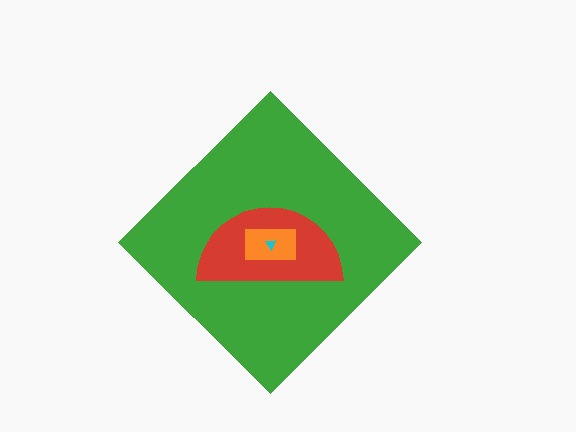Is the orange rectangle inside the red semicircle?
Yes.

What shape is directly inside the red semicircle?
The orange rectangle.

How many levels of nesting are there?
4.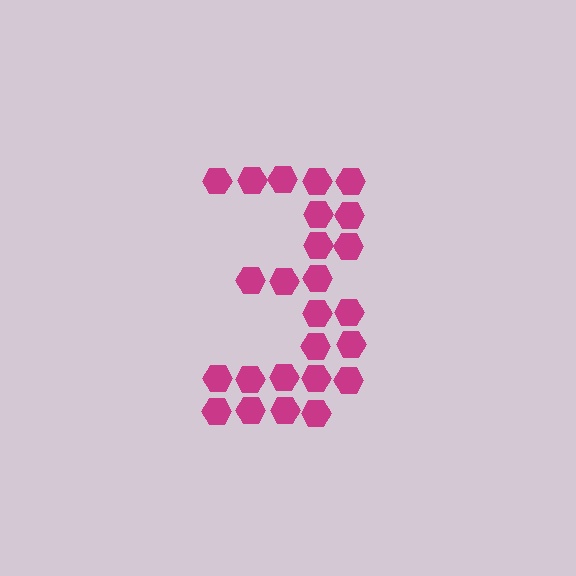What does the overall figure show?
The overall figure shows the digit 3.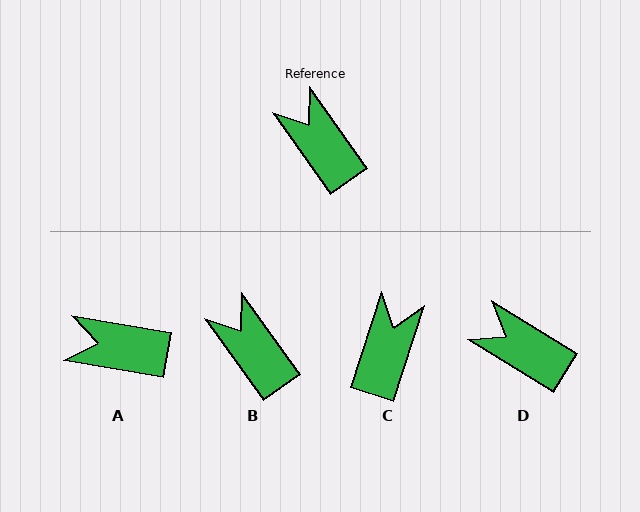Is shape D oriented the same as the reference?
No, it is off by about 23 degrees.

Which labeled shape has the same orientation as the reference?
B.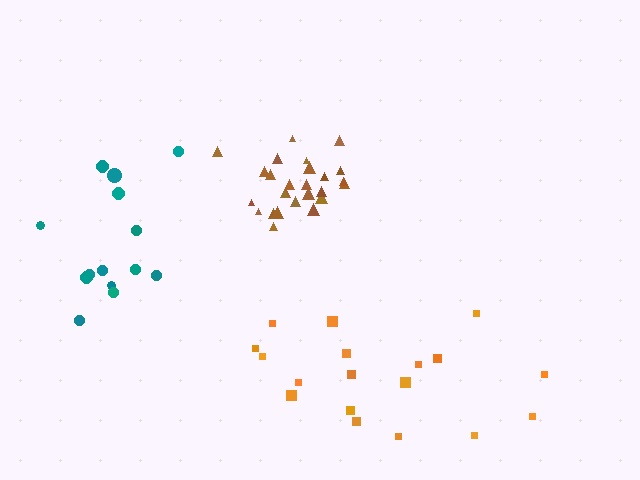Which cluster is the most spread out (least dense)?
Orange.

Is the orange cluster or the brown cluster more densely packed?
Brown.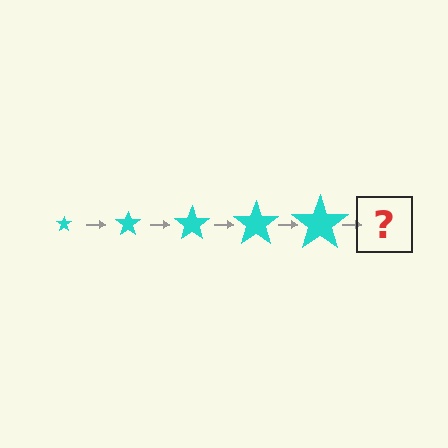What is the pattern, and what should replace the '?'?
The pattern is that the star gets progressively larger each step. The '?' should be a cyan star, larger than the previous one.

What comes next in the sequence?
The next element should be a cyan star, larger than the previous one.